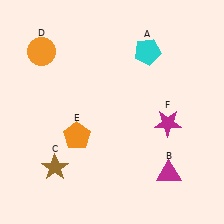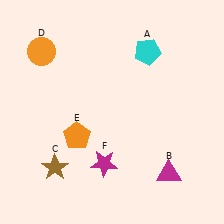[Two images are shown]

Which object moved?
The magenta star (F) moved left.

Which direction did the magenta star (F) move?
The magenta star (F) moved left.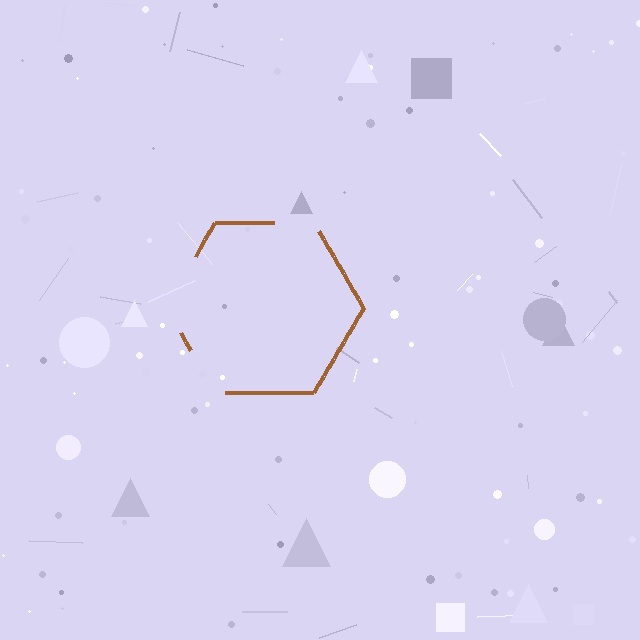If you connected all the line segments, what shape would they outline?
They would outline a hexagon.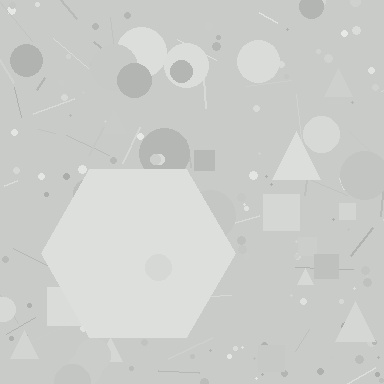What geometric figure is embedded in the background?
A hexagon is embedded in the background.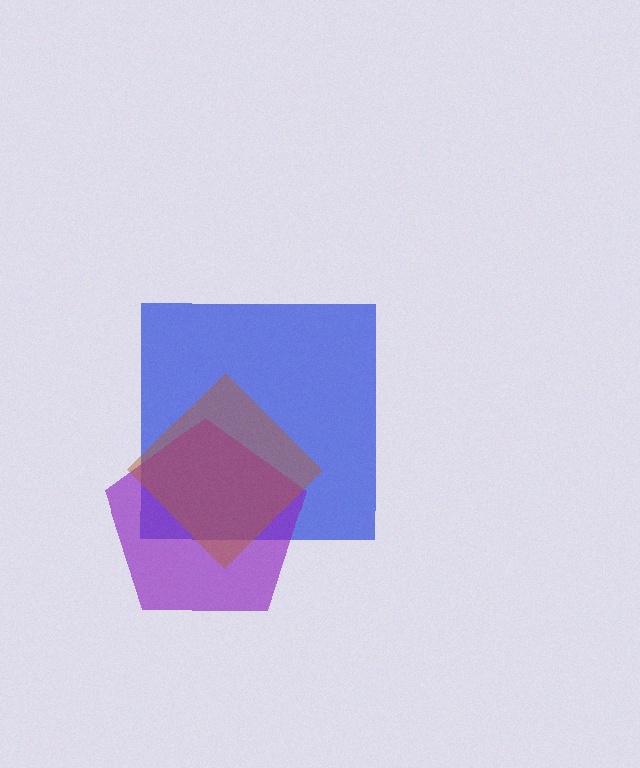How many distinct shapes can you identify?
There are 3 distinct shapes: a blue square, a purple pentagon, a brown diamond.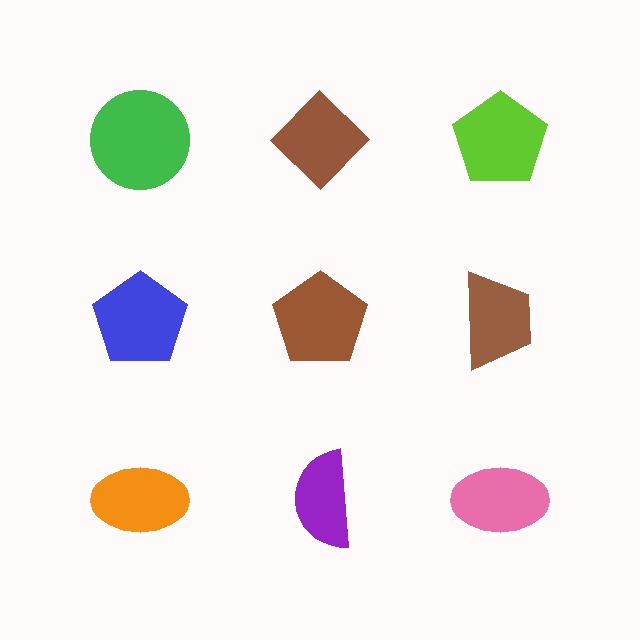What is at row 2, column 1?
A blue pentagon.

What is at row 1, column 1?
A green circle.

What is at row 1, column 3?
A lime pentagon.